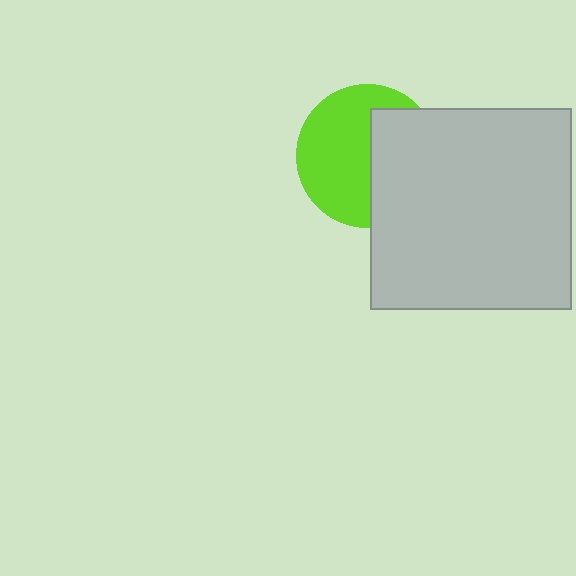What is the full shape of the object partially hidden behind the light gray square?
The partially hidden object is a lime circle.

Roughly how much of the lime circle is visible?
About half of it is visible (roughly 57%).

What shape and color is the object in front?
The object in front is a light gray square.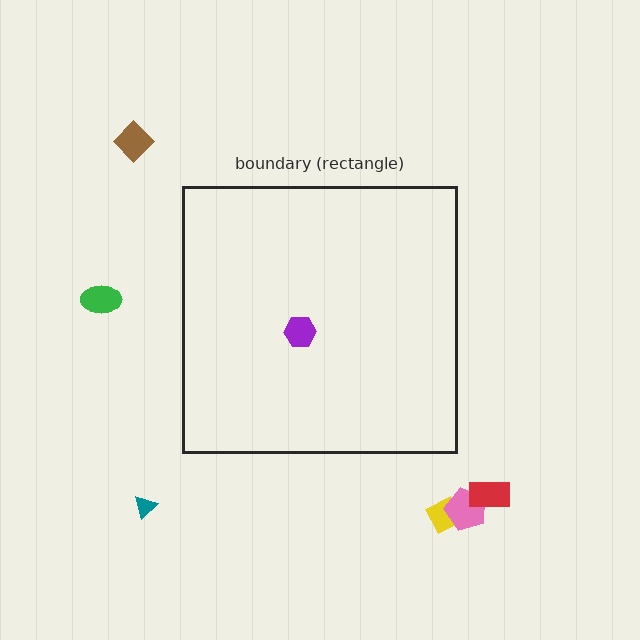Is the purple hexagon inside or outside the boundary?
Inside.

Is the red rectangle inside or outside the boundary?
Outside.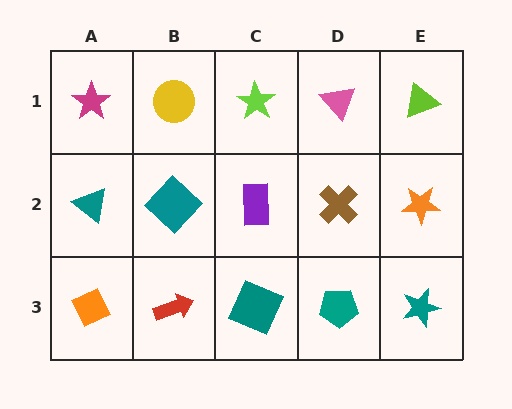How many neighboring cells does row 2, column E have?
3.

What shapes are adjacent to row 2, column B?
A yellow circle (row 1, column B), a red arrow (row 3, column B), a teal triangle (row 2, column A), a purple rectangle (row 2, column C).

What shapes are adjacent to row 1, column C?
A purple rectangle (row 2, column C), a yellow circle (row 1, column B), a pink triangle (row 1, column D).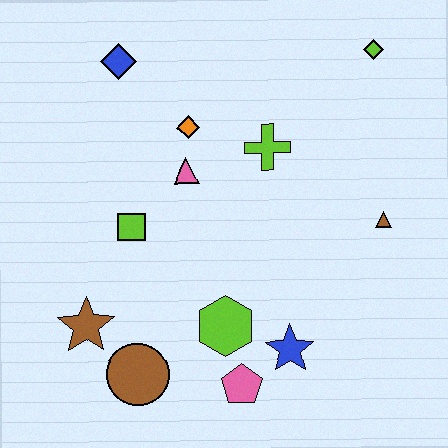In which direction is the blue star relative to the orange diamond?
The blue star is below the orange diamond.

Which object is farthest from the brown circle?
The lime diamond is farthest from the brown circle.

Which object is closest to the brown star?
The brown circle is closest to the brown star.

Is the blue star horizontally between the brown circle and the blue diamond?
No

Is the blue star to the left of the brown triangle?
Yes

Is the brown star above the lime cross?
No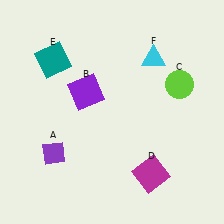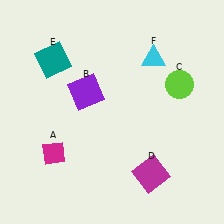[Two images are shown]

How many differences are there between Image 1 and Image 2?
There is 1 difference between the two images.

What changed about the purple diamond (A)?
In Image 1, A is purple. In Image 2, it changed to magenta.